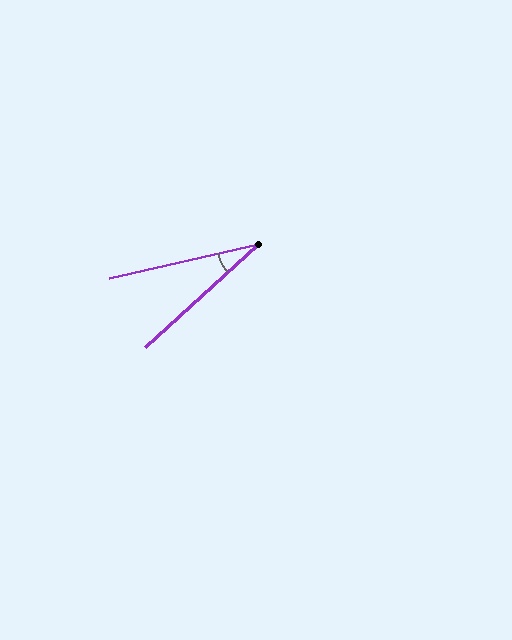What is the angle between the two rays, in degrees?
Approximately 29 degrees.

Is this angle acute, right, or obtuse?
It is acute.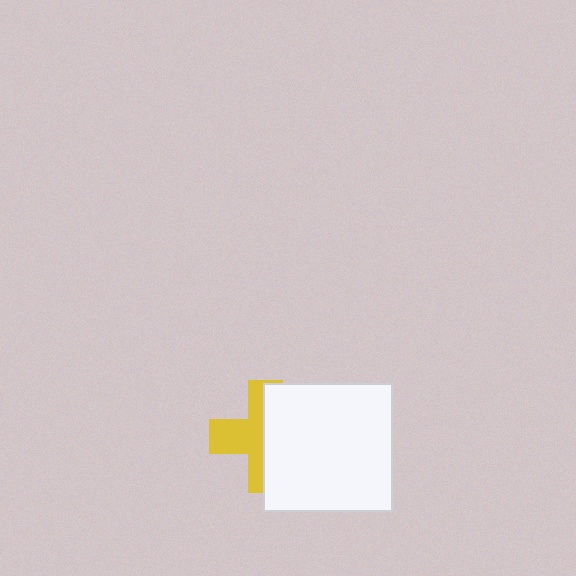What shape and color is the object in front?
The object in front is a white square.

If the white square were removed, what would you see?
You would see the complete yellow cross.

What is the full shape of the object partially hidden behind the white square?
The partially hidden object is a yellow cross.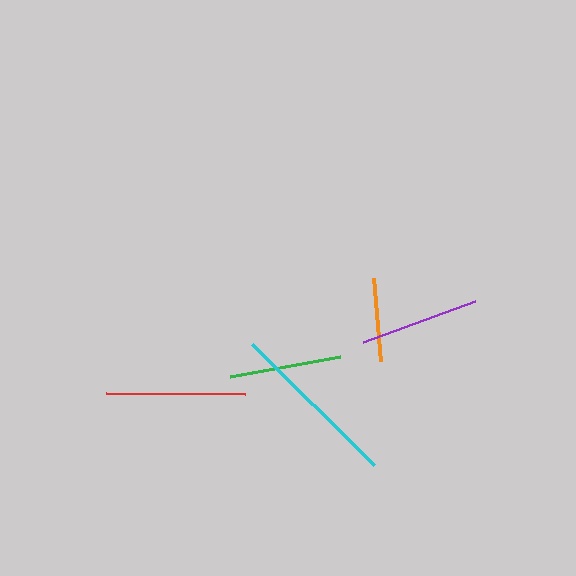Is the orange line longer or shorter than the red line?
The red line is longer than the orange line.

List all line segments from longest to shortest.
From longest to shortest: cyan, red, purple, green, orange.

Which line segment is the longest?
The cyan line is the longest at approximately 172 pixels.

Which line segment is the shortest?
The orange line is the shortest at approximately 83 pixels.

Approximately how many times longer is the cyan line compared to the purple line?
The cyan line is approximately 1.4 times the length of the purple line.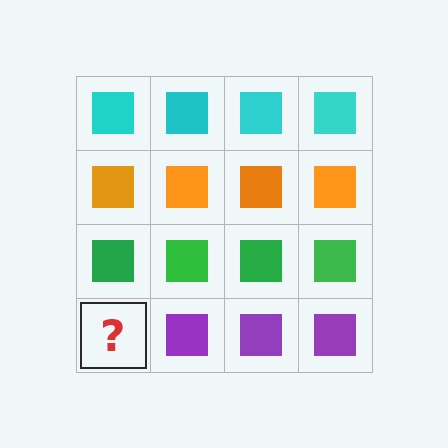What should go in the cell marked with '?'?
The missing cell should contain a purple square.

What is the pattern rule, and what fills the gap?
The rule is that each row has a consistent color. The gap should be filled with a purple square.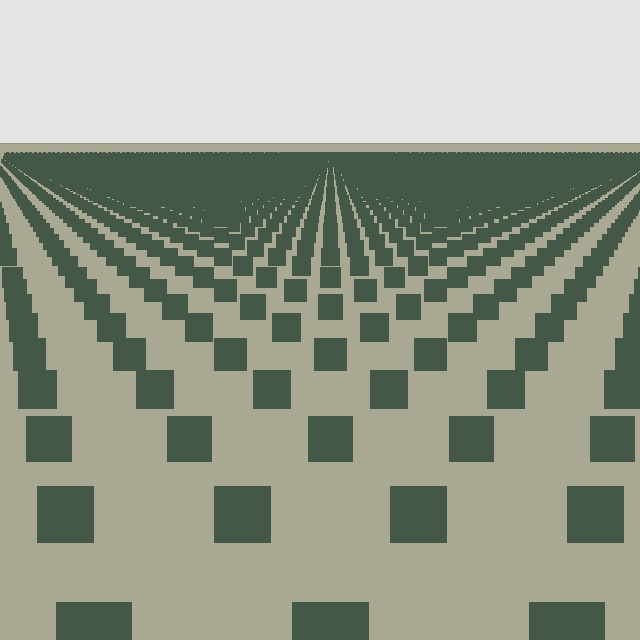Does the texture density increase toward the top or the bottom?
Density increases toward the top.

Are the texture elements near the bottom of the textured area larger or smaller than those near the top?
Larger. Near the bottom, elements are closer to the viewer and appear at a bigger on-screen size.